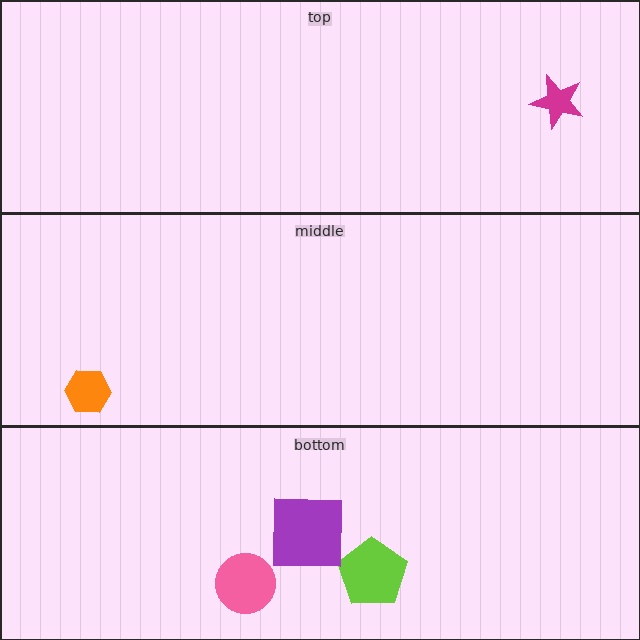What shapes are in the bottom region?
The lime pentagon, the pink circle, the purple square.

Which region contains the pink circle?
The bottom region.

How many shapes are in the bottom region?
3.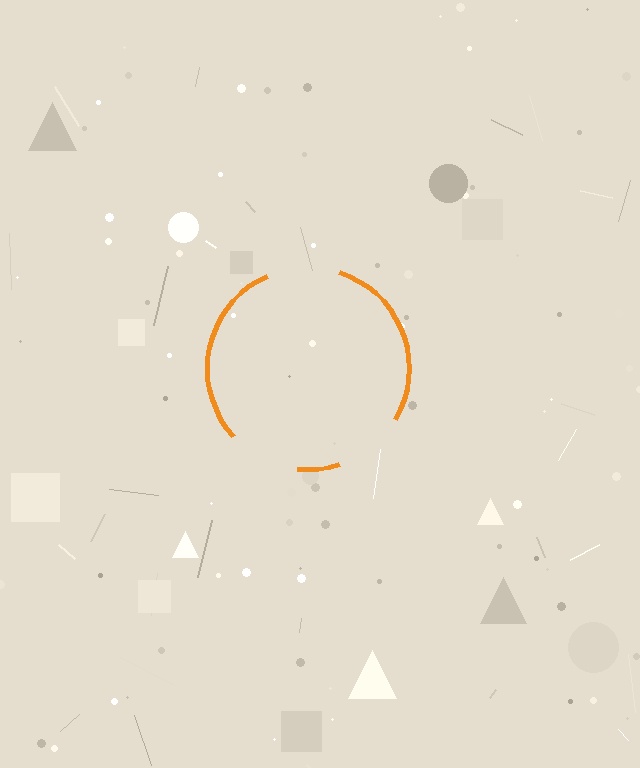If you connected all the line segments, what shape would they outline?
They would outline a circle.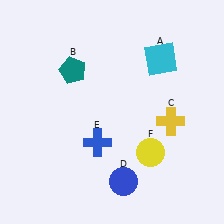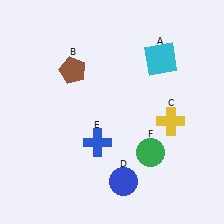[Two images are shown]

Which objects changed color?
B changed from teal to brown. F changed from yellow to green.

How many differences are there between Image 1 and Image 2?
There are 2 differences between the two images.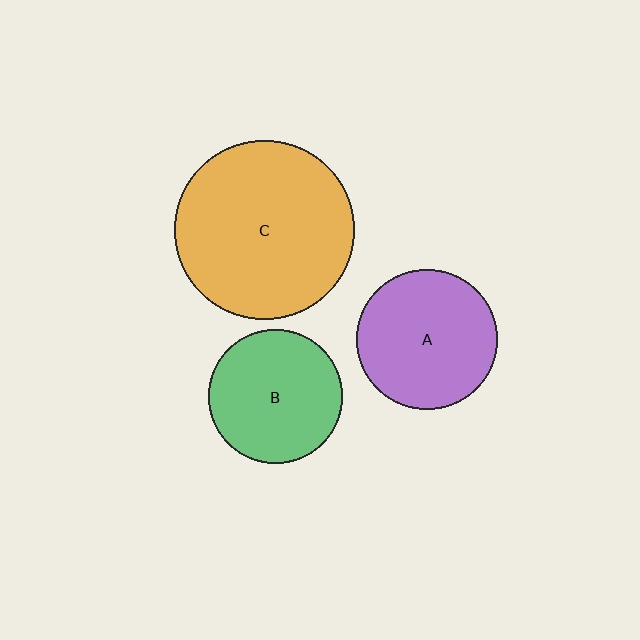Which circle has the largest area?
Circle C (orange).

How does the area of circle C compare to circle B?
Approximately 1.8 times.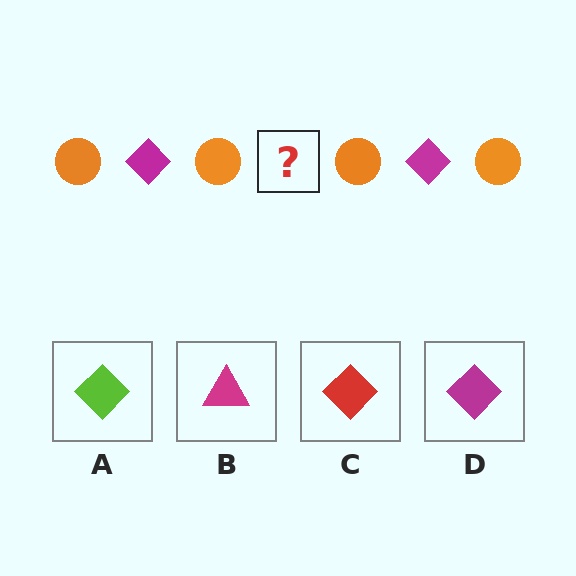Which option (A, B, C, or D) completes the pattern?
D.